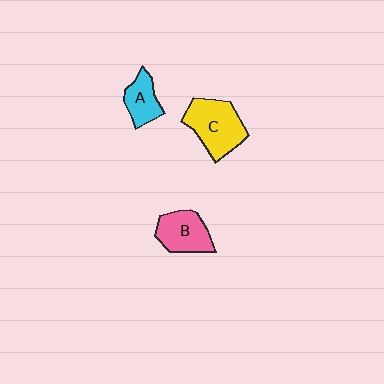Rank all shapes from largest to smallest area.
From largest to smallest: C (yellow), B (pink), A (cyan).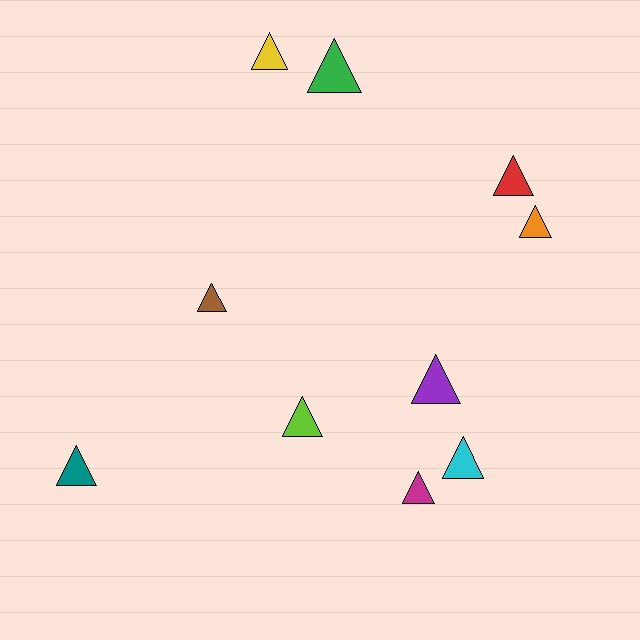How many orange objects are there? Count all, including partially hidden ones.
There is 1 orange object.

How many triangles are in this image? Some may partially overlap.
There are 10 triangles.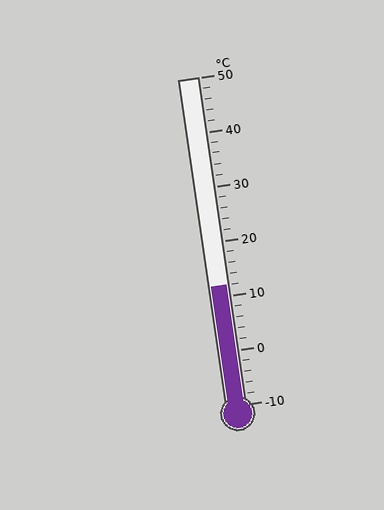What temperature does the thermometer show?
The thermometer shows approximately 12°C.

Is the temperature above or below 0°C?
The temperature is above 0°C.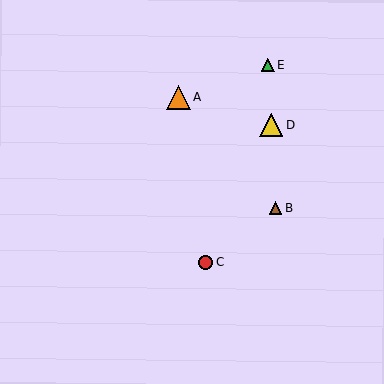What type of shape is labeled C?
Shape C is a red circle.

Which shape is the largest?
The orange triangle (labeled A) is the largest.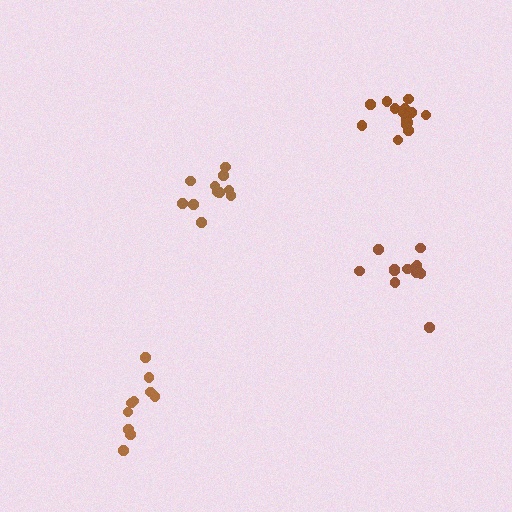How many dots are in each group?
Group 1: 11 dots, Group 2: 14 dots, Group 3: 10 dots, Group 4: 12 dots (47 total).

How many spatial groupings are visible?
There are 4 spatial groupings.